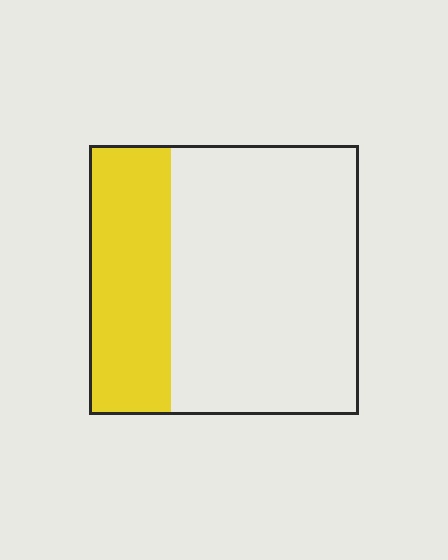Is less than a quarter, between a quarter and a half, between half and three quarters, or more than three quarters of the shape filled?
Between a quarter and a half.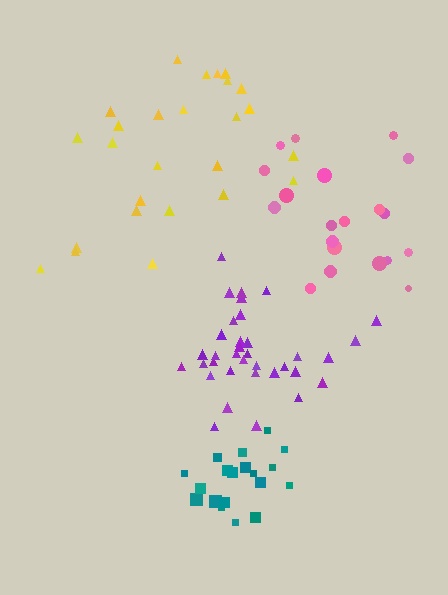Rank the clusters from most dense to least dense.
teal, purple, yellow, pink.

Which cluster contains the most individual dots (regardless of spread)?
Purple (35).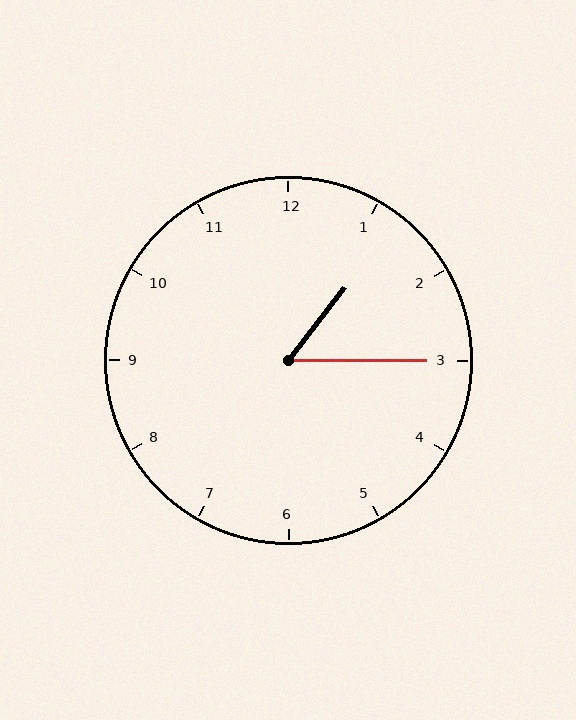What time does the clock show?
1:15.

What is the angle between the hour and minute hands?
Approximately 52 degrees.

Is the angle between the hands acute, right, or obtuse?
It is acute.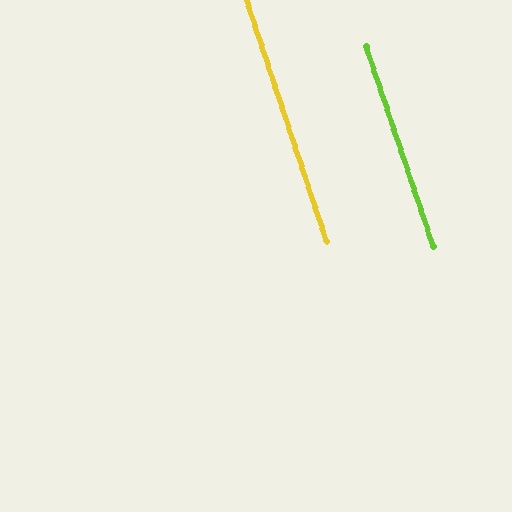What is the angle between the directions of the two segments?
Approximately 0 degrees.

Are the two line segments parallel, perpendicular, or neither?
Parallel — their directions differ by only 0.2°.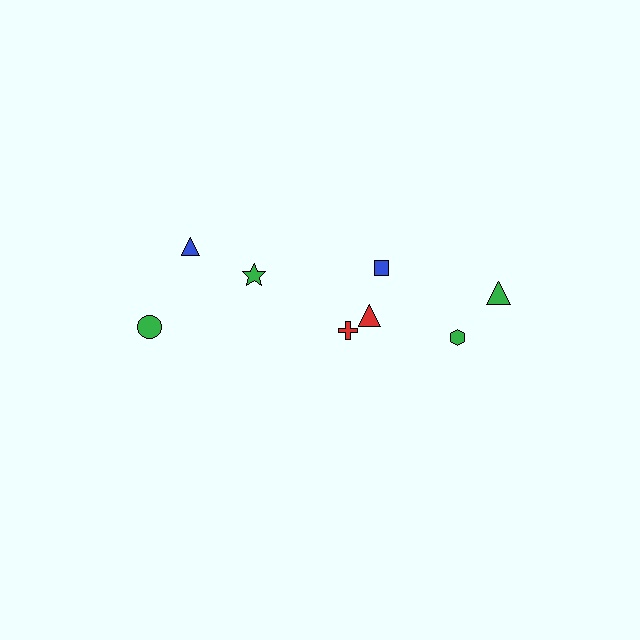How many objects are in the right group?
There are 5 objects.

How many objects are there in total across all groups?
There are 8 objects.